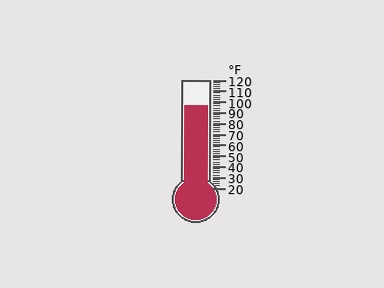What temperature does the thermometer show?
The thermometer shows approximately 96°F.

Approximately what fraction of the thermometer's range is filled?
The thermometer is filled to approximately 75% of its range.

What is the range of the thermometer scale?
The thermometer scale ranges from 20°F to 120°F.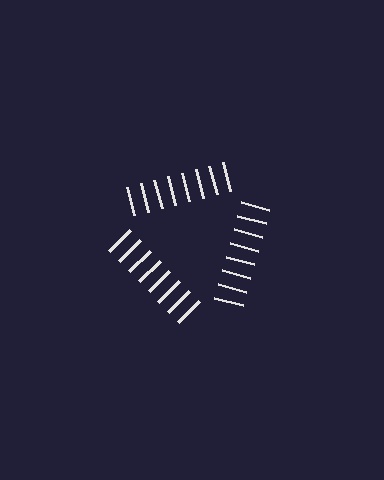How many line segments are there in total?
24 — 8 along each of the 3 edges.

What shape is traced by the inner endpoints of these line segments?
An illusory triangle — the line segments terminate on its edges but no continuous stroke is drawn.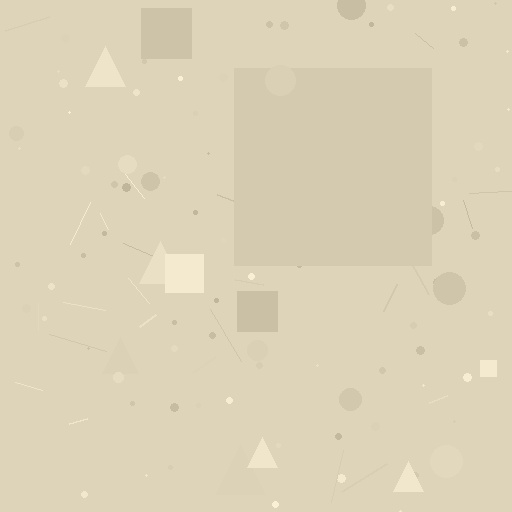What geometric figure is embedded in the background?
A square is embedded in the background.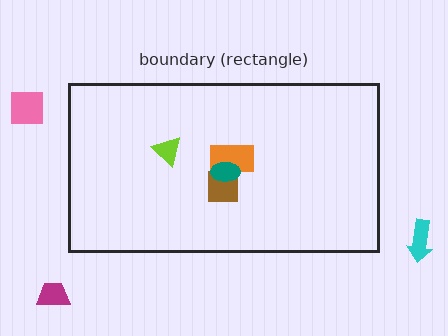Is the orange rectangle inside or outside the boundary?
Inside.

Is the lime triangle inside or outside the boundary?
Inside.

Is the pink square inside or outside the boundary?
Outside.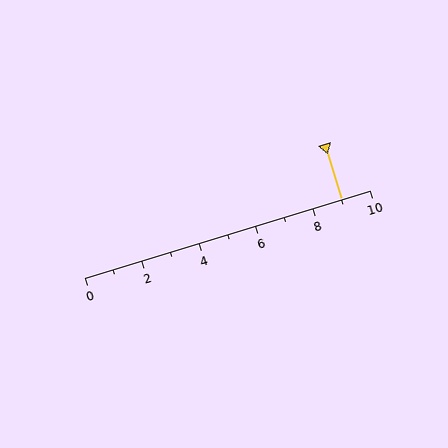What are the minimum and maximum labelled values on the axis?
The axis runs from 0 to 10.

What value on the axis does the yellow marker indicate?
The marker indicates approximately 9.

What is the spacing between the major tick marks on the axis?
The major ticks are spaced 2 apart.